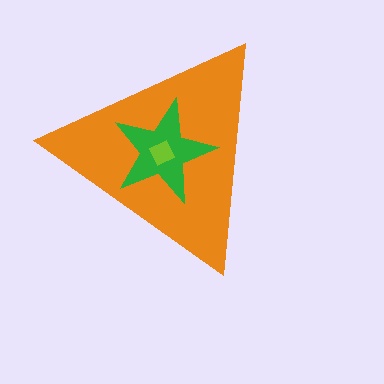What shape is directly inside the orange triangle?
The green star.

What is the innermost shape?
The lime diamond.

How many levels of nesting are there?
3.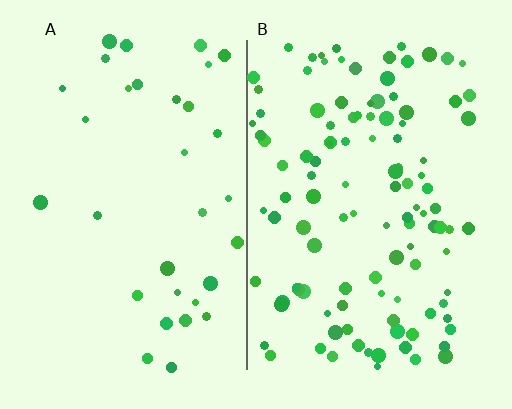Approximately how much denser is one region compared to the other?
Approximately 3.5× — region B over region A.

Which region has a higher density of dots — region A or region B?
B (the right).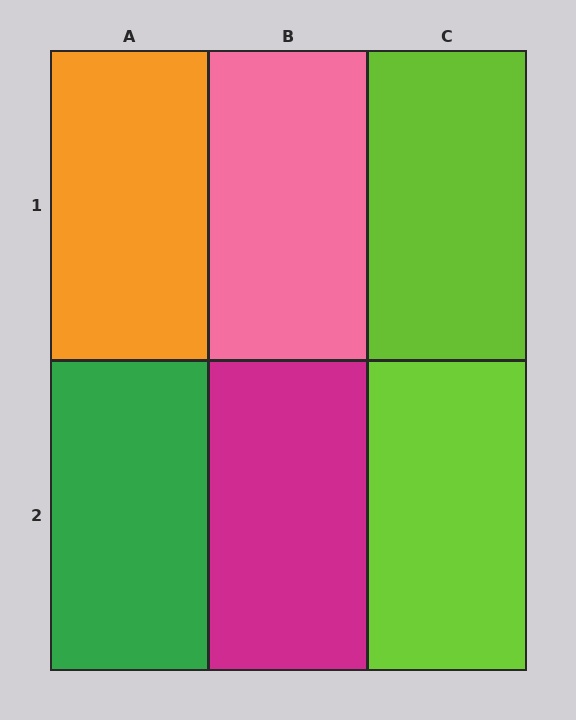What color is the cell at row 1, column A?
Orange.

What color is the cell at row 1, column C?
Lime.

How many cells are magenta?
1 cell is magenta.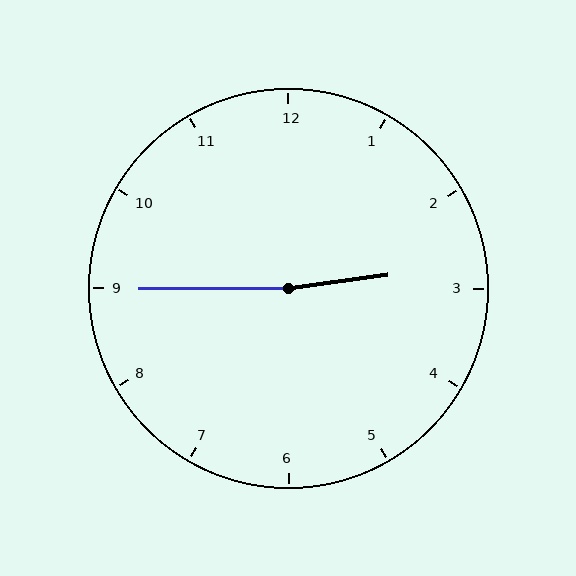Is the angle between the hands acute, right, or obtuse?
It is obtuse.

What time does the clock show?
2:45.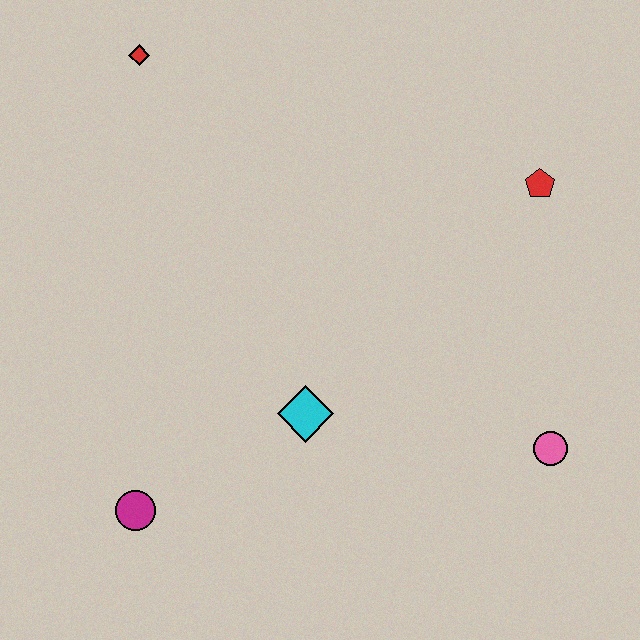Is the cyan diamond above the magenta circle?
Yes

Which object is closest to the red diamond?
The cyan diamond is closest to the red diamond.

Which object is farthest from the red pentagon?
The magenta circle is farthest from the red pentagon.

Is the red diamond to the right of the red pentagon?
No